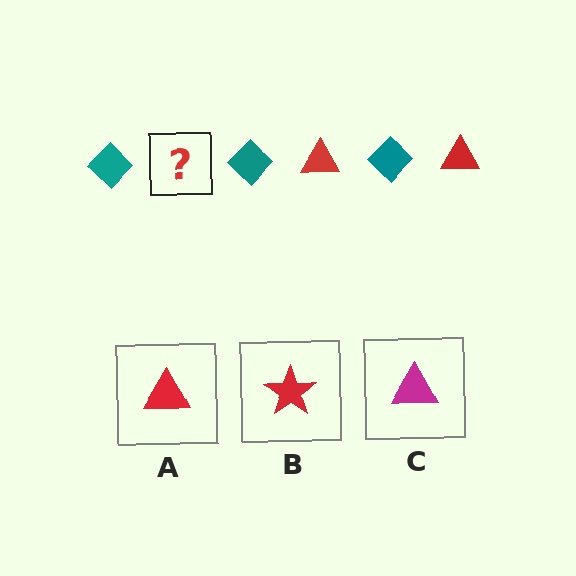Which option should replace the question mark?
Option A.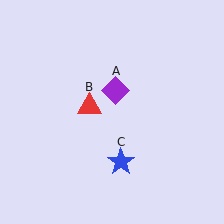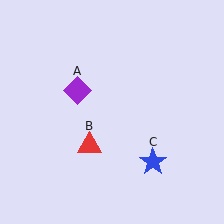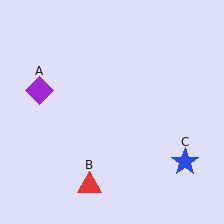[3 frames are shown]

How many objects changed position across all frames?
3 objects changed position: purple diamond (object A), red triangle (object B), blue star (object C).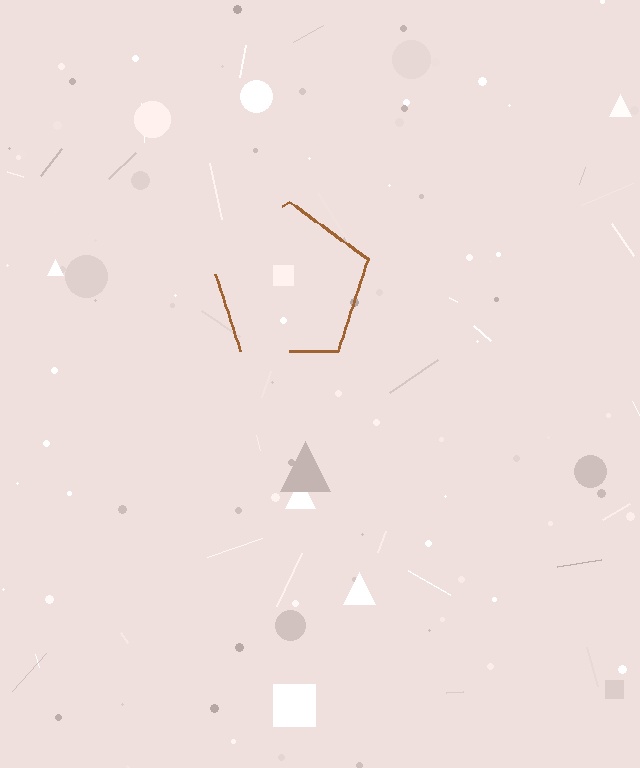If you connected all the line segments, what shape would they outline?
They would outline a pentagon.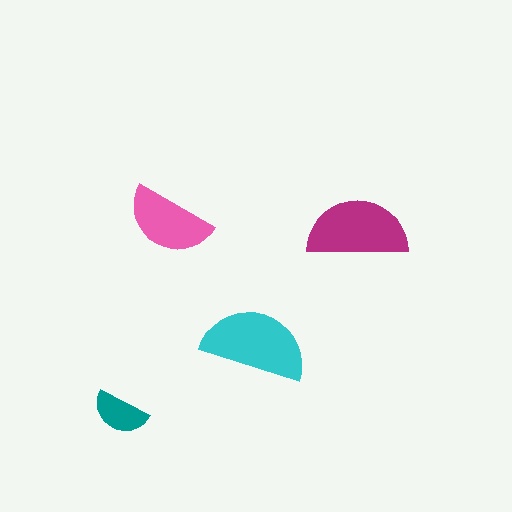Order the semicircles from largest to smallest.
the cyan one, the magenta one, the pink one, the teal one.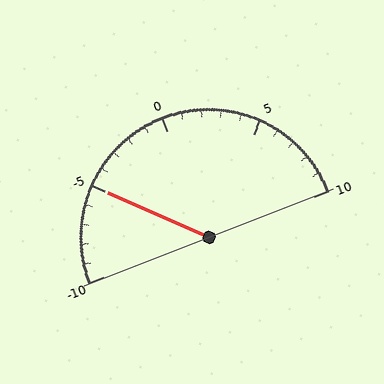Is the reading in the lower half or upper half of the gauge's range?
The reading is in the lower half of the range (-10 to 10).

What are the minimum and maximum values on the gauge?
The gauge ranges from -10 to 10.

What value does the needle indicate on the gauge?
The needle indicates approximately -5.